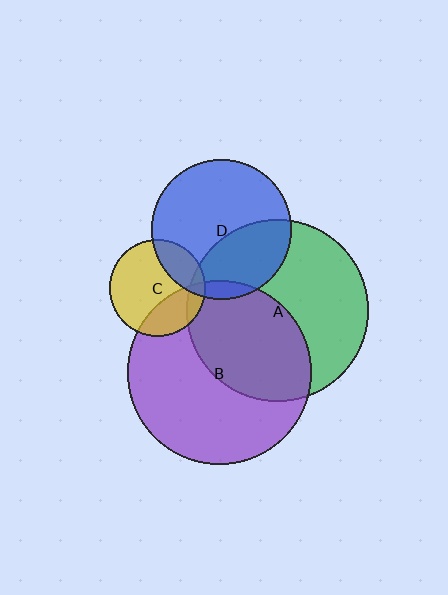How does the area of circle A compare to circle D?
Approximately 1.7 times.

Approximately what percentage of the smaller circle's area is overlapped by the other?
Approximately 5%.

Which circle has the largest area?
Circle B (purple).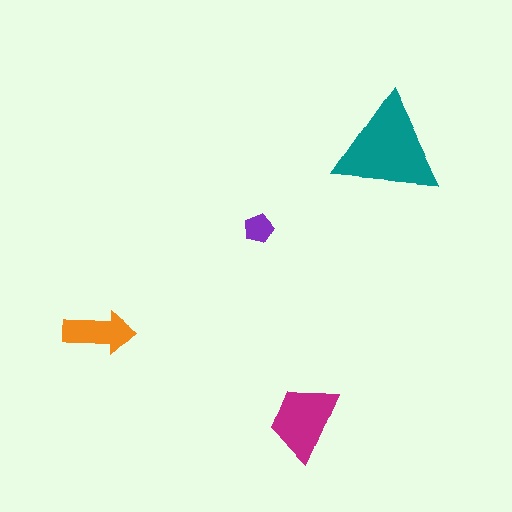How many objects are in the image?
There are 4 objects in the image.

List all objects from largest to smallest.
The teal triangle, the magenta trapezoid, the orange arrow, the purple pentagon.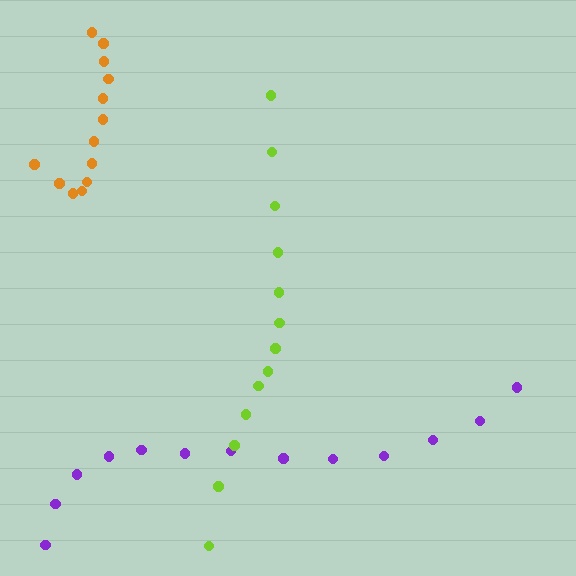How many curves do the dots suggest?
There are 3 distinct paths.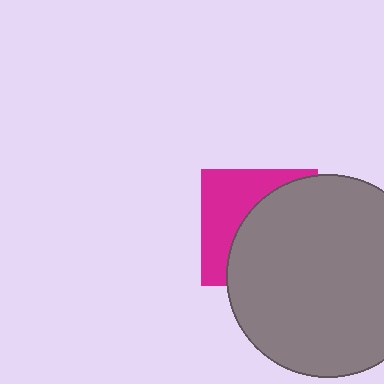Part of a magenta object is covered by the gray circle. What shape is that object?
It is a square.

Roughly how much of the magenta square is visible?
A small part of it is visible (roughly 41%).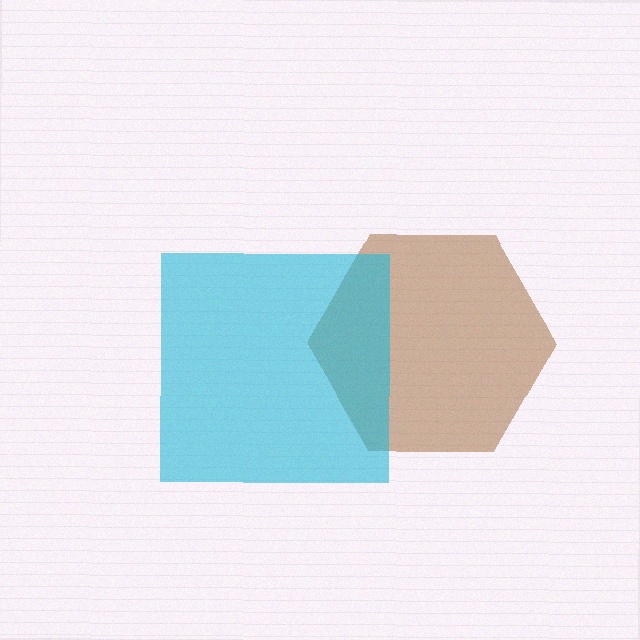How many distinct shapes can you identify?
There are 2 distinct shapes: a brown hexagon, a cyan square.